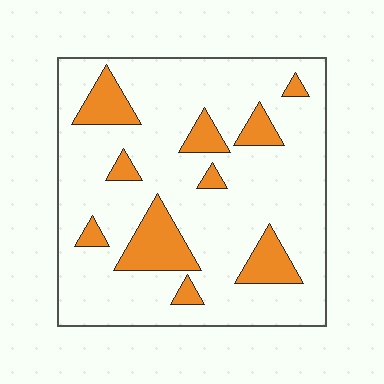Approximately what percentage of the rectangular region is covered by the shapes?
Approximately 20%.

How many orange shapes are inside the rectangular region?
10.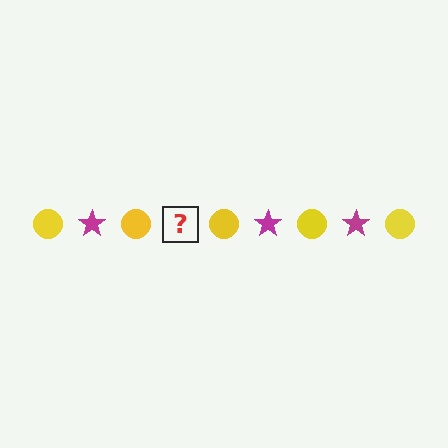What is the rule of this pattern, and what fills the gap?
The rule is that the pattern alternates between yellow circle and magenta star. The gap should be filled with a magenta star.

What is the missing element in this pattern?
The missing element is a magenta star.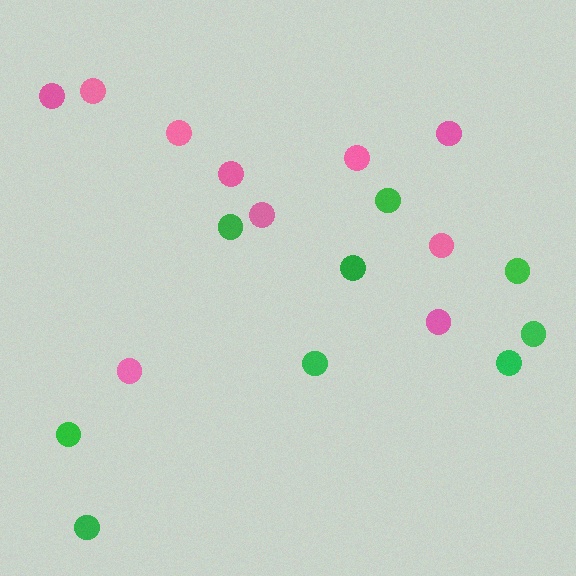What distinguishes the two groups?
There are 2 groups: one group of pink circles (10) and one group of green circles (9).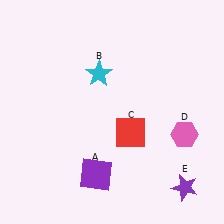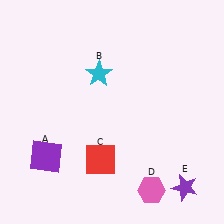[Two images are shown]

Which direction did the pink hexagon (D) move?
The pink hexagon (D) moved down.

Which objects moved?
The objects that moved are: the purple square (A), the red square (C), the pink hexagon (D).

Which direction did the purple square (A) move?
The purple square (A) moved left.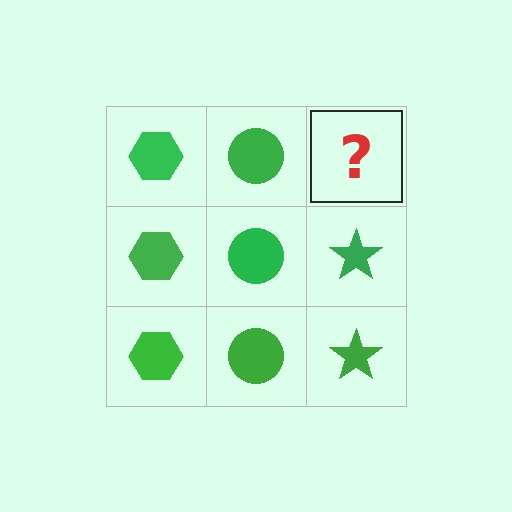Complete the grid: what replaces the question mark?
The question mark should be replaced with a green star.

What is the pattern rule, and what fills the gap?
The rule is that each column has a consistent shape. The gap should be filled with a green star.